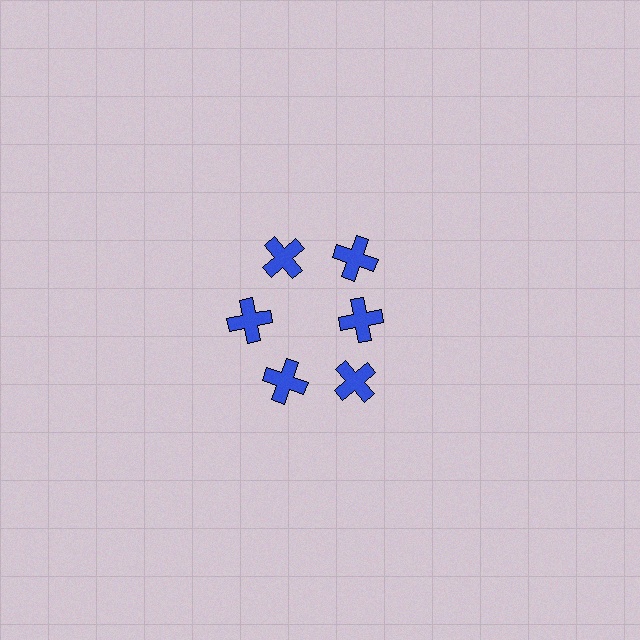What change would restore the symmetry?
The symmetry would be restored by moving it outward, back onto the ring so that all 6 crosses sit at equal angles and equal distance from the center.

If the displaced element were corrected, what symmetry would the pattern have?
It would have 6-fold rotational symmetry — the pattern would map onto itself every 60 degrees.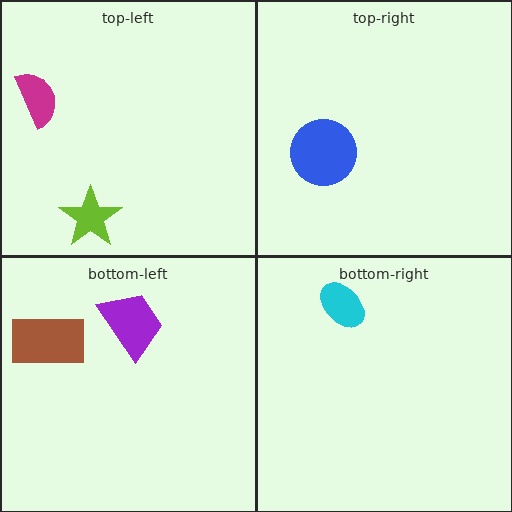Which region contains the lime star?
The top-left region.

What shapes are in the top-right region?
The blue circle.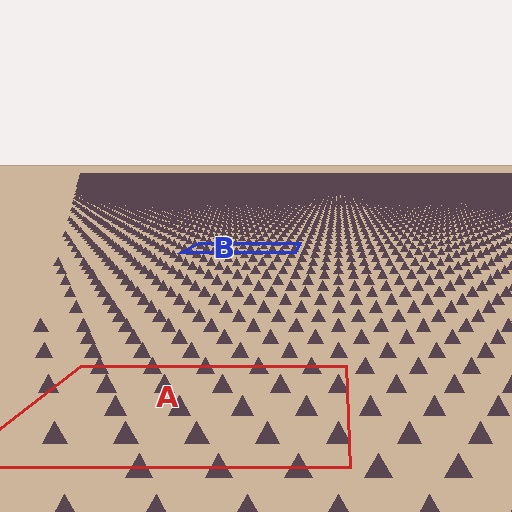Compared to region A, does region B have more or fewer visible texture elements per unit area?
Region B has more texture elements per unit area — they are packed more densely because it is farther away.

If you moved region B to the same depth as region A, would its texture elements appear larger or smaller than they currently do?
They would appear larger. At a closer depth, the same texture elements are projected at a bigger on-screen size.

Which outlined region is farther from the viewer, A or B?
Region B is farther from the viewer — the texture elements inside it appear smaller and more densely packed.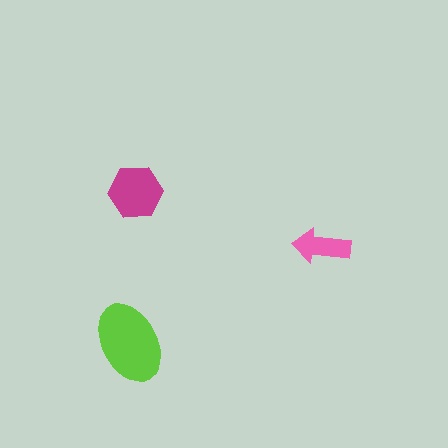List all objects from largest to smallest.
The lime ellipse, the magenta hexagon, the pink arrow.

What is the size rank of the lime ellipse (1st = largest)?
1st.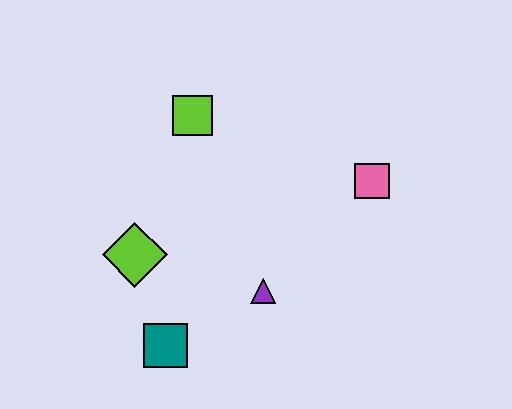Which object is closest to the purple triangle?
The teal square is closest to the purple triangle.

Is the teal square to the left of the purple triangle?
Yes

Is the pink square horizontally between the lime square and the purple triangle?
No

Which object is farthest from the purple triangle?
The lime square is farthest from the purple triangle.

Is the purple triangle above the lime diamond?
No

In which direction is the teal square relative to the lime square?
The teal square is below the lime square.